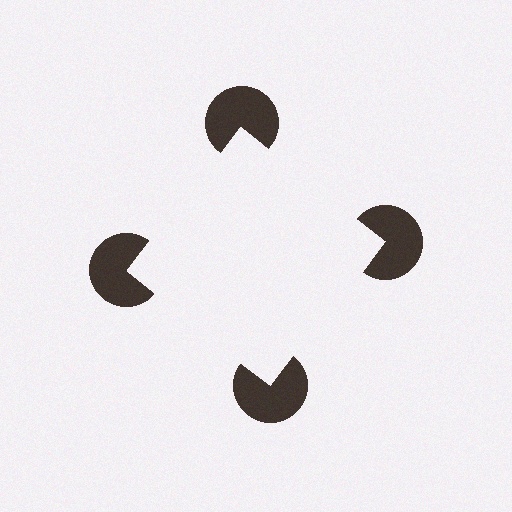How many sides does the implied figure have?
4 sides.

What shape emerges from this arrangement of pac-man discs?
An illusory square — its edges are inferred from the aligned wedge cuts in the pac-man discs, not physically drawn.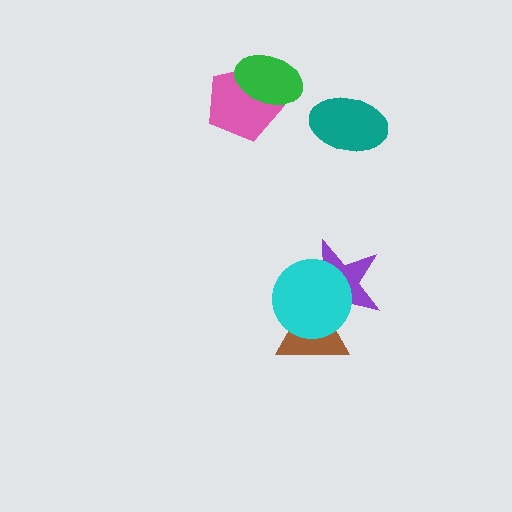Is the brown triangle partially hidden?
Yes, it is partially covered by another shape.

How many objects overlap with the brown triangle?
2 objects overlap with the brown triangle.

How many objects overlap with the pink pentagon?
1 object overlaps with the pink pentagon.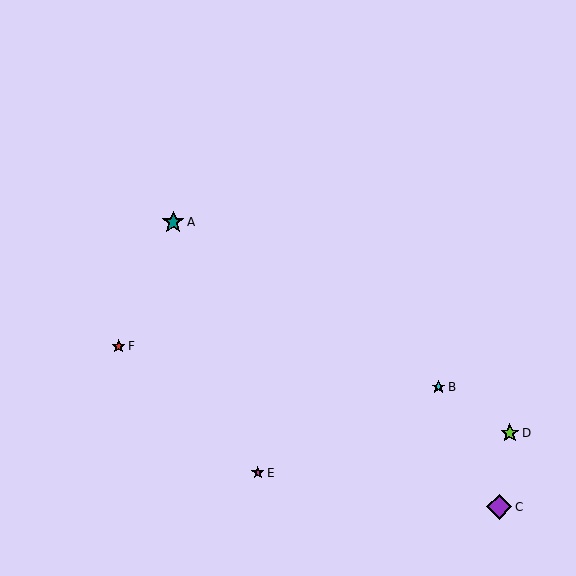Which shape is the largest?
The purple diamond (labeled C) is the largest.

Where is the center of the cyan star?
The center of the cyan star is at (438, 387).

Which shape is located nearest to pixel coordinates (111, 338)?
The red star (labeled F) at (119, 346) is nearest to that location.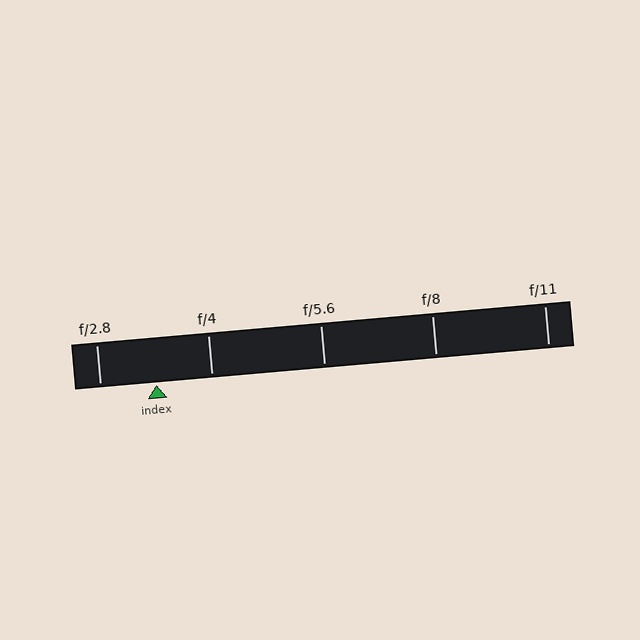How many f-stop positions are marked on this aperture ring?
There are 5 f-stop positions marked.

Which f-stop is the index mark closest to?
The index mark is closest to f/4.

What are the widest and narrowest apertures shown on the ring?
The widest aperture shown is f/2.8 and the narrowest is f/11.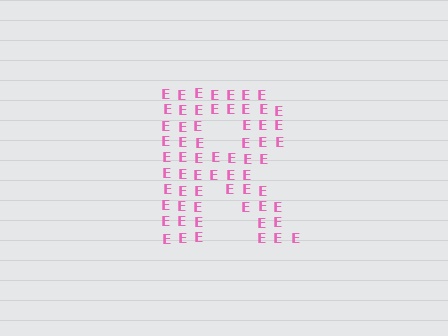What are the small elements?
The small elements are letter E's.